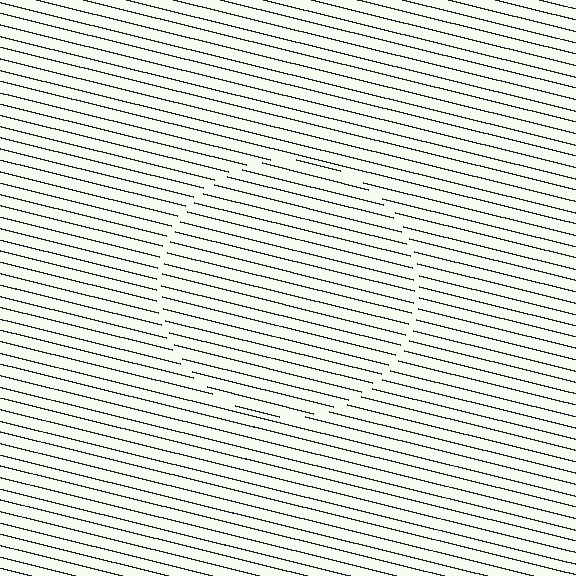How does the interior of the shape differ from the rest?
The interior of the shape contains the same grating, shifted by half a period — the contour is defined by the phase discontinuity where line-ends from the inner and outer gratings abut.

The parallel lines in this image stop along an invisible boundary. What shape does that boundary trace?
An illusory circle. The interior of the shape contains the same grating, shifted by half a period — the contour is defined by the phase discontinuity where line-ends from the inner and outer gratings abut.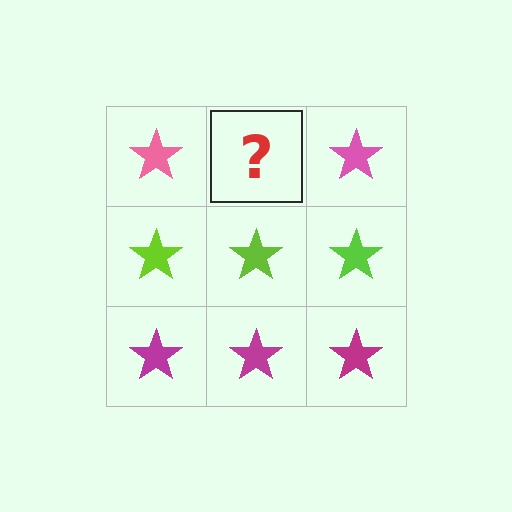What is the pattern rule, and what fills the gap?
The rule is that each row has a consistent color. The gap should be filled with a pink star.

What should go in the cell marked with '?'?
The missing cell should contain a pink star.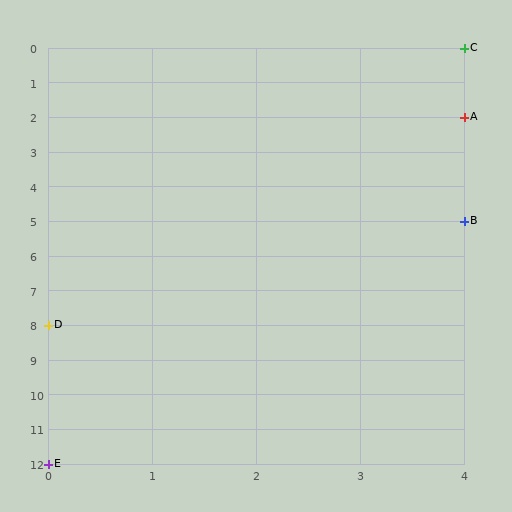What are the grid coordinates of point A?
Point A is at grid coordinates (4, 2).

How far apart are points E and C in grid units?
Points E and C are 4 columns and 12 rows apart (about 12.6 grid units diagonally).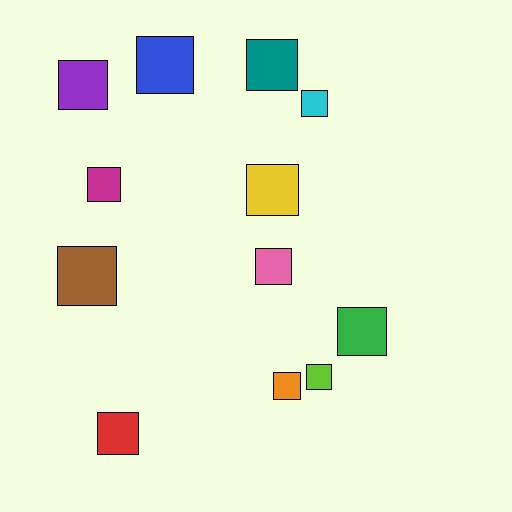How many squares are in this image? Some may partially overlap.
There are 12 squares.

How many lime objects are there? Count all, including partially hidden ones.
There is 1 lime object.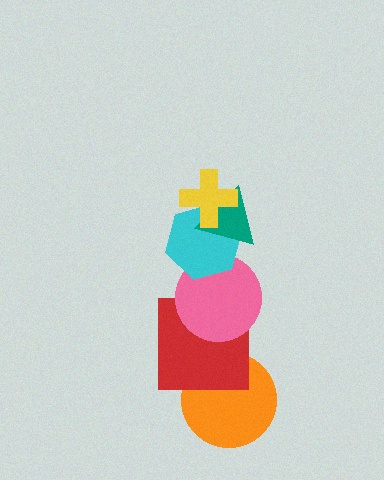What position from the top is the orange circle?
The orange circle is 6th from the top.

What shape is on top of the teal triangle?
The yellow cross is on top of the teal triangle.